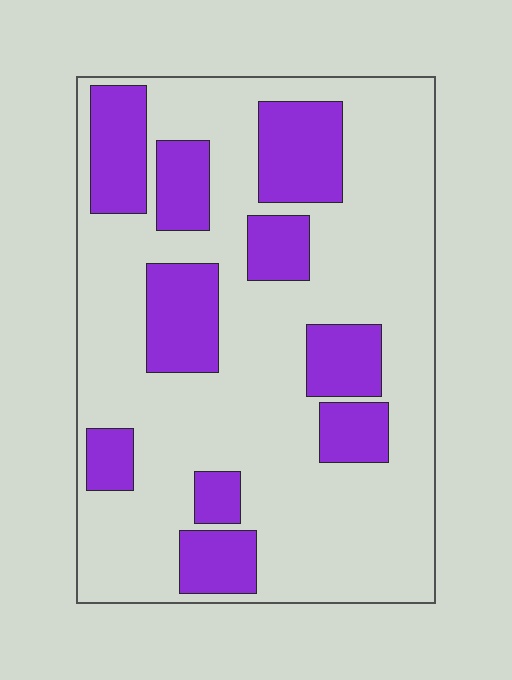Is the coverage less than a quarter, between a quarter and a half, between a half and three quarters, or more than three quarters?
Between a quarter and a half.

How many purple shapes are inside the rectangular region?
10.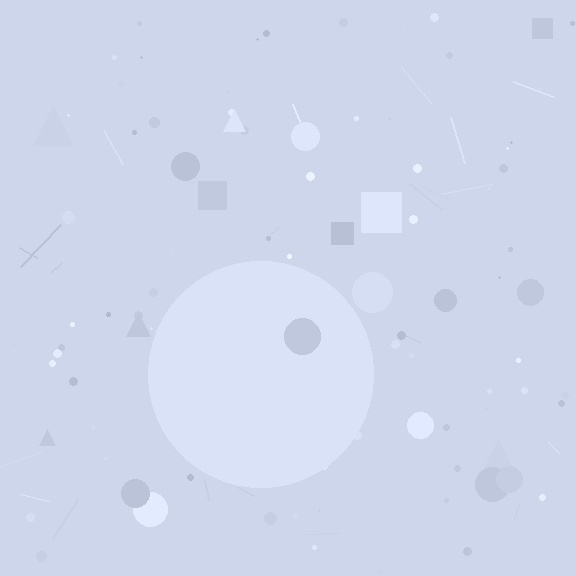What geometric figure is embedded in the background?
A circle is embedded in the background.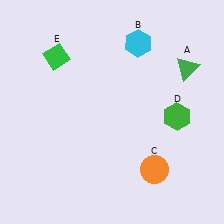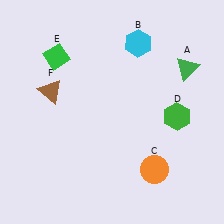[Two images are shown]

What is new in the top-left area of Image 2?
A brown triangle (F) was added in the top-left area of Image 2.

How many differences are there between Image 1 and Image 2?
There is 1 difference between the two images.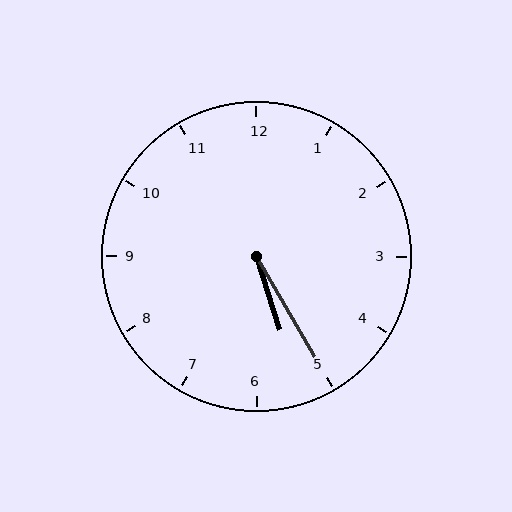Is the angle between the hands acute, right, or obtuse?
It is acute.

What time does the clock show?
5:25.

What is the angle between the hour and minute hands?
Approximately 12 degrees.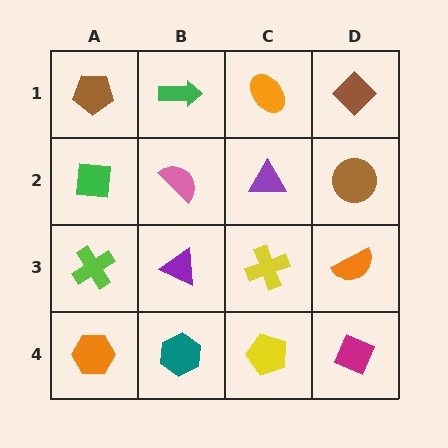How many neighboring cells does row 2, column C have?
4.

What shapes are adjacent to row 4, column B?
A purple triangle (row 3, column B), an orange hexagon (row 4, column A), a yellow pentagon (row 4, column C).